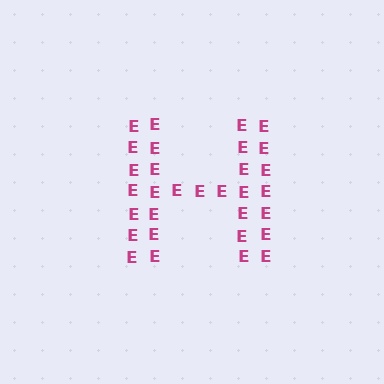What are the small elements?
The small elements are letter E's.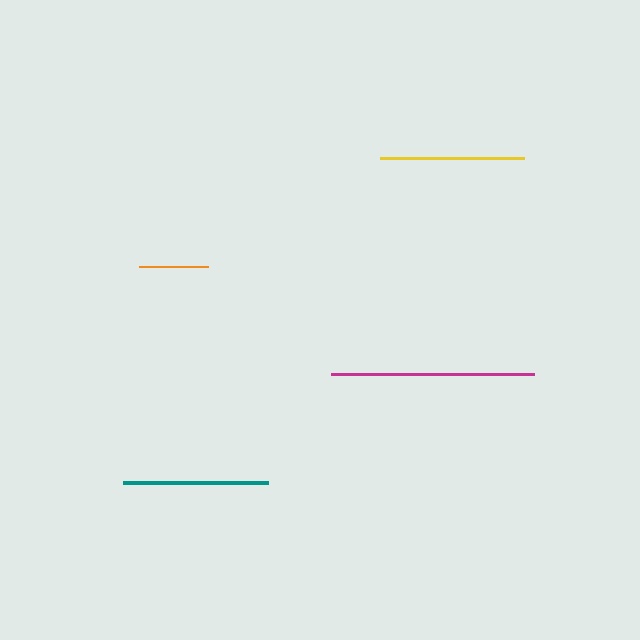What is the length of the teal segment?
The teal segment is approximately 145 pixels long.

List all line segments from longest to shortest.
From longest to shortest: magenta, teal, yellow, orange.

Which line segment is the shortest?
The orange line is the shortest at approximately 68 pixels.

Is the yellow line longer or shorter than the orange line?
The yellow line is longer than the orange line.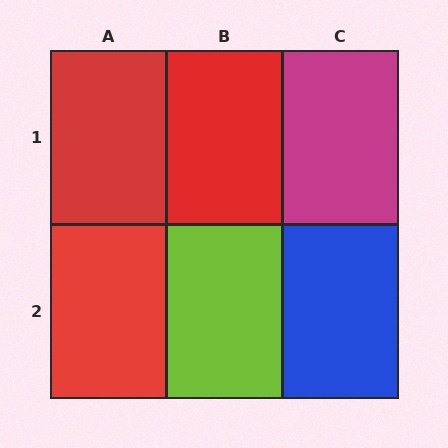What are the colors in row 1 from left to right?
Red, red, magenta.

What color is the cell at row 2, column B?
Lime.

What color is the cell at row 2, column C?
Blue.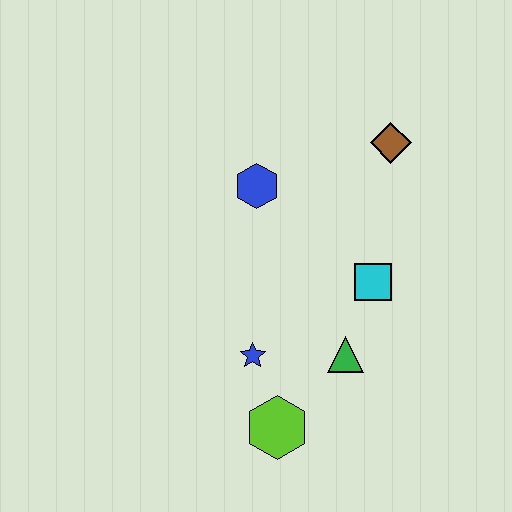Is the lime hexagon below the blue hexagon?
Yes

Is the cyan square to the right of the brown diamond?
No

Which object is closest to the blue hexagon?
The brown diamond is closest to the blue hexagon.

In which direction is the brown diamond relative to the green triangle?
The brown diamond is above the green triangle.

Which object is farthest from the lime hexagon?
The brown diamond is farthest from the lime hexagon.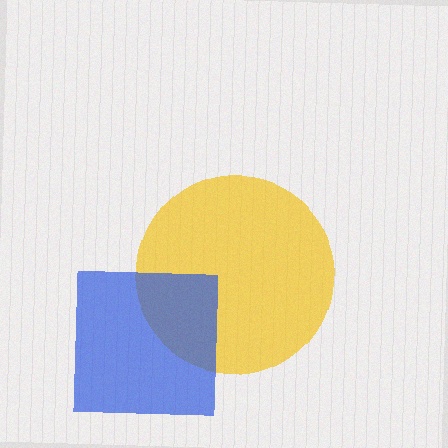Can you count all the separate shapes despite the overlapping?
Yes, there are 2 separate shapes.